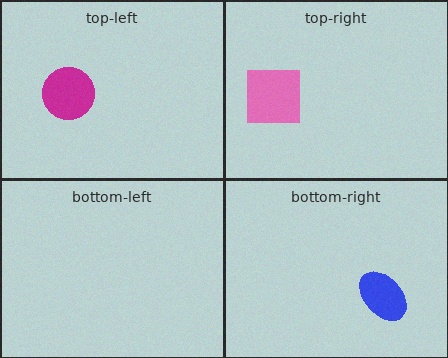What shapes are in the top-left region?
The magenta circle.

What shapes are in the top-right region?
The pink square.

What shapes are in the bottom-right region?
The blue ellipse.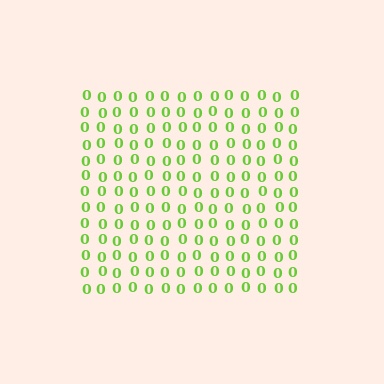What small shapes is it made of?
It is made of small digit 0's.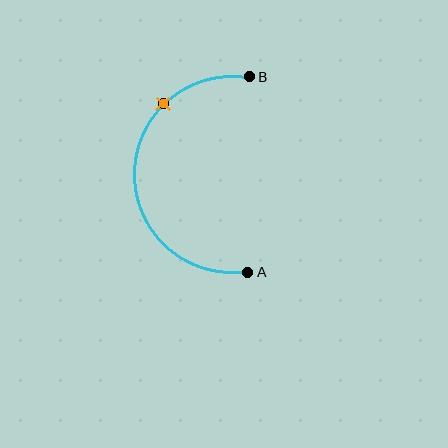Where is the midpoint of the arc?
The arc midpoint is the point on the curve farthest from the straight line joining A and B. It sits to the left of that line.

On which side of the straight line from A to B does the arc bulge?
The arc bulges to the left of the straight line connecting A and B.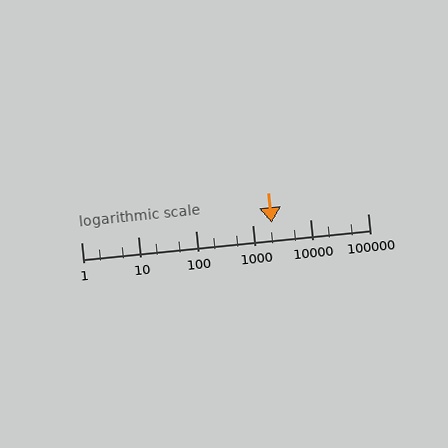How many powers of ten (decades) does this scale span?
The scale spans 5 decades, from 1 to 100000.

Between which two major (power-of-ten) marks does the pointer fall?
The pointer is between 1000 and 10000.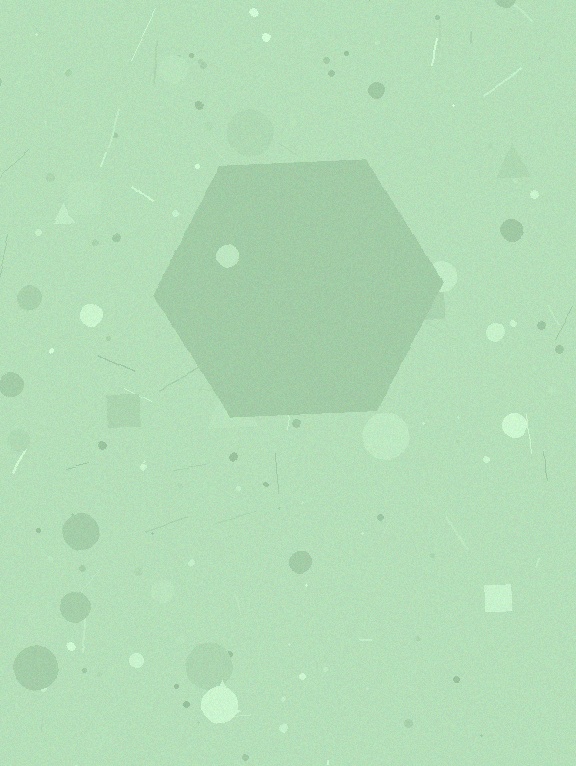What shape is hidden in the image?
A hexagon is hidden in the image.